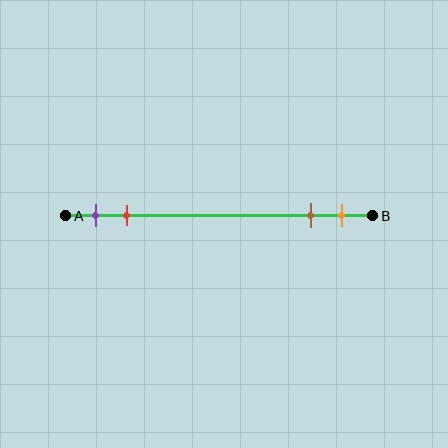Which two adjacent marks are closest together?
The brown and orange marks are the closest adjacent pair.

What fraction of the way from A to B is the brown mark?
The brown mark is approximately 80% (0.8) of the way from A to B.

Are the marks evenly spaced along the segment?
No, the marks are not evenly spaced.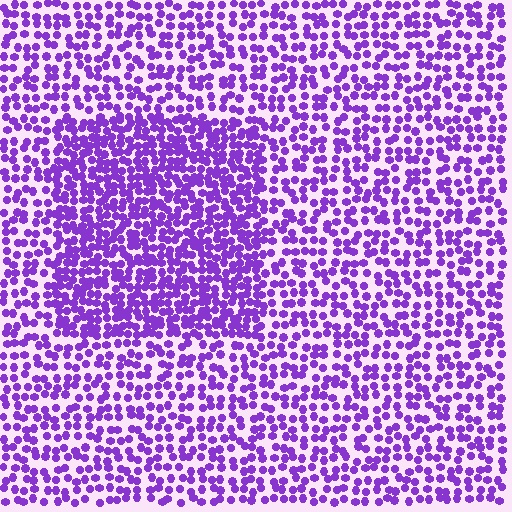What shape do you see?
I see a rectangle.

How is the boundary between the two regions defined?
The boundary is defined by a change in element density (approximately 1.7x ratio). All elements are the same color, size, and shape.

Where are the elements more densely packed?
The elements are more densely packed inside the rectangle boundary.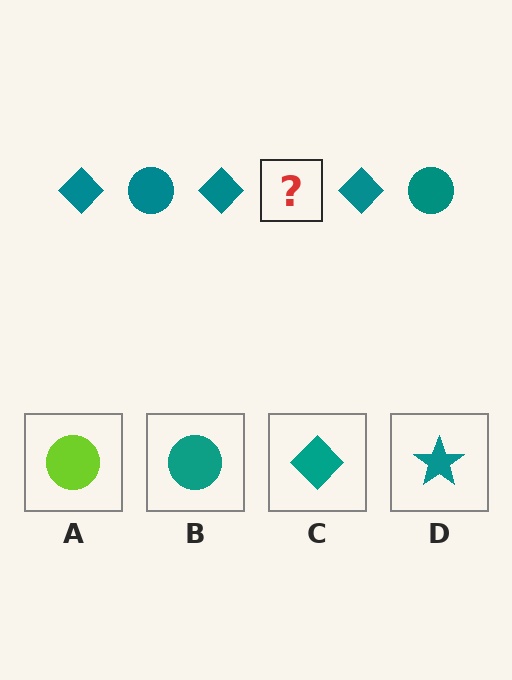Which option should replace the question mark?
Option B.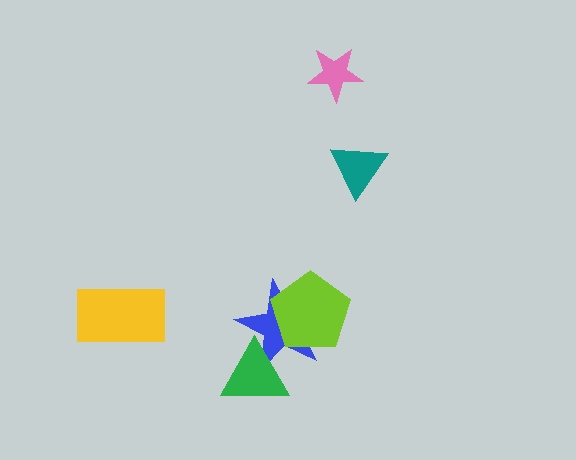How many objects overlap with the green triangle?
1 object overlaps with the green triangle.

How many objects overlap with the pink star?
0 objects overlap with the pink star.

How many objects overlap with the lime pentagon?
1 object overlaps with the lime pentagon.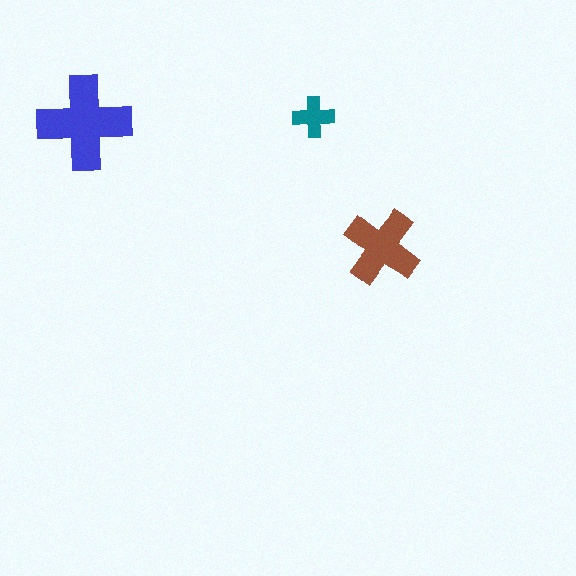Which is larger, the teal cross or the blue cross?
The blue one.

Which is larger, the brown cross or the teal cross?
The brown one.